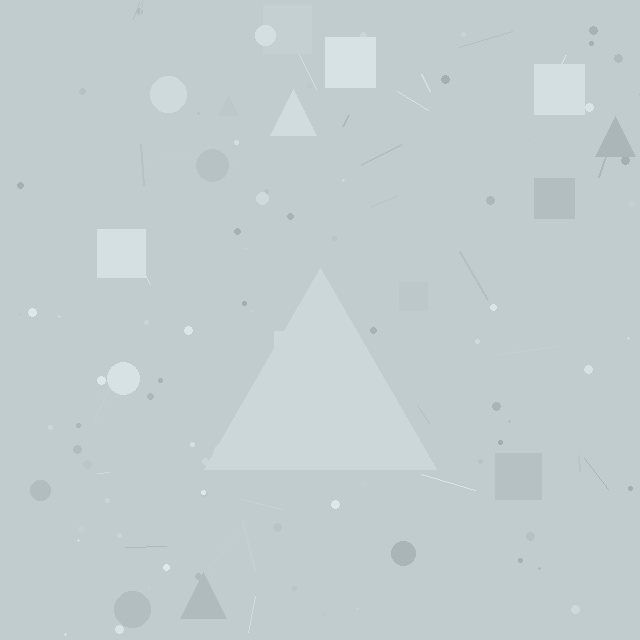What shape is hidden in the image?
A triangle is hidden in the image.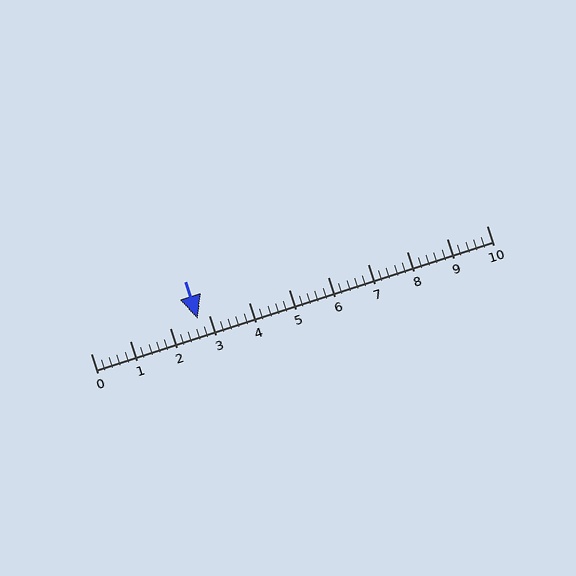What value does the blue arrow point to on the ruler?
The blue arrow points to approximately 2.7.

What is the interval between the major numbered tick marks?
The major tick marks are spaced 1 units apart.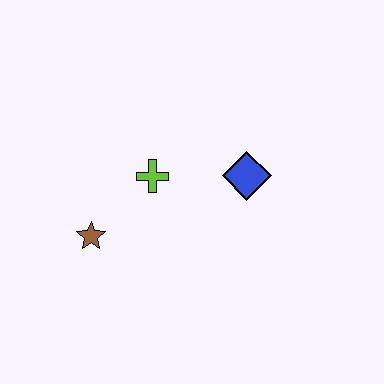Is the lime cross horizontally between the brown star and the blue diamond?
Yes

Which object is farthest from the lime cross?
The blue diamond is farthest from the lime cross.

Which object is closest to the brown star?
The lime cross is closest to the brown star.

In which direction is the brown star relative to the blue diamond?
The brown star is to the left of the blue diamond.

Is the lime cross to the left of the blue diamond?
Yes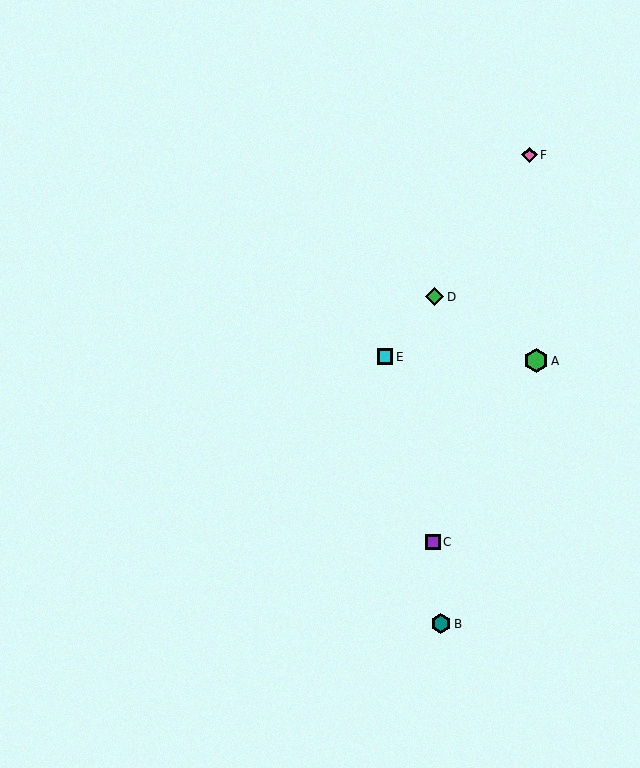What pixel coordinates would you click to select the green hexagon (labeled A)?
Click at (536, 361) to select the green hexagon A.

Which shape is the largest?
The green hexagon (labeled A) is the largest.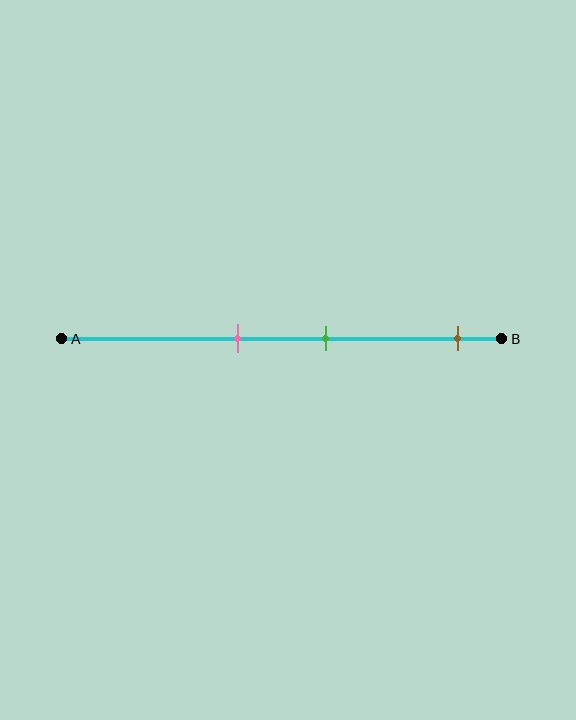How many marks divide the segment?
There are 3 marks dividing the segment.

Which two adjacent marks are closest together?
The pink and green marks are the closest adjacent pair.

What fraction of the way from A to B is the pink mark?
The pink mark is approximately 40% (0.4) of the way from A to B.